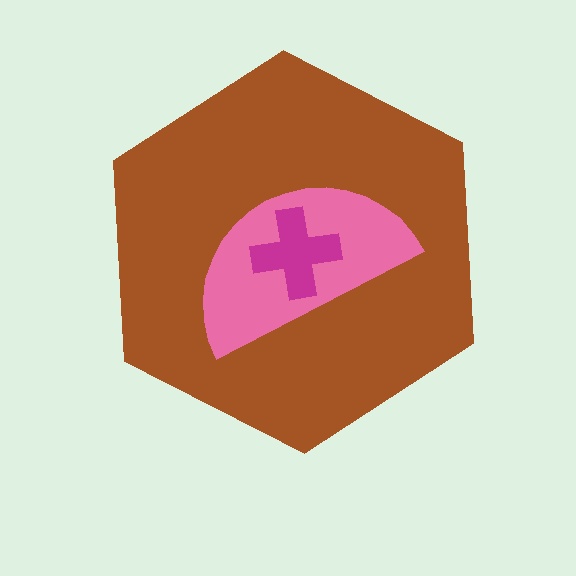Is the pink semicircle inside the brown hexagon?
Yes.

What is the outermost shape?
The brown hexagon.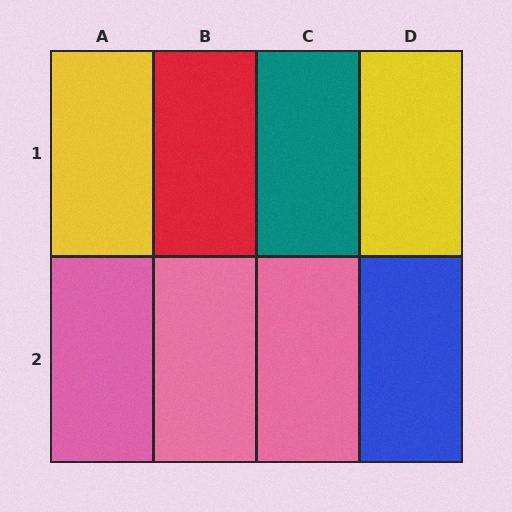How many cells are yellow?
2 cells are yellow.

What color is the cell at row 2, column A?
Pink.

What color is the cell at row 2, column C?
Pink.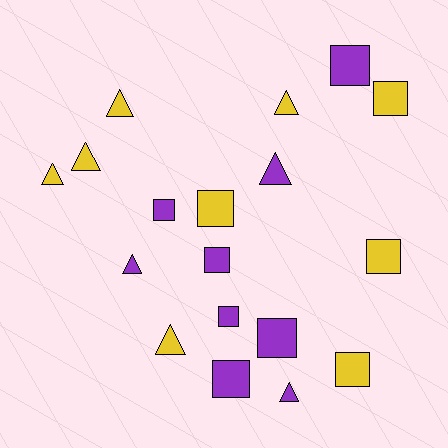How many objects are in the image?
There are 18 objects.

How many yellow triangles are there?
There are 5 yellow triangles.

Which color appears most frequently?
Yellow, with 9 objects.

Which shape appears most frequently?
Square, with 10 objects.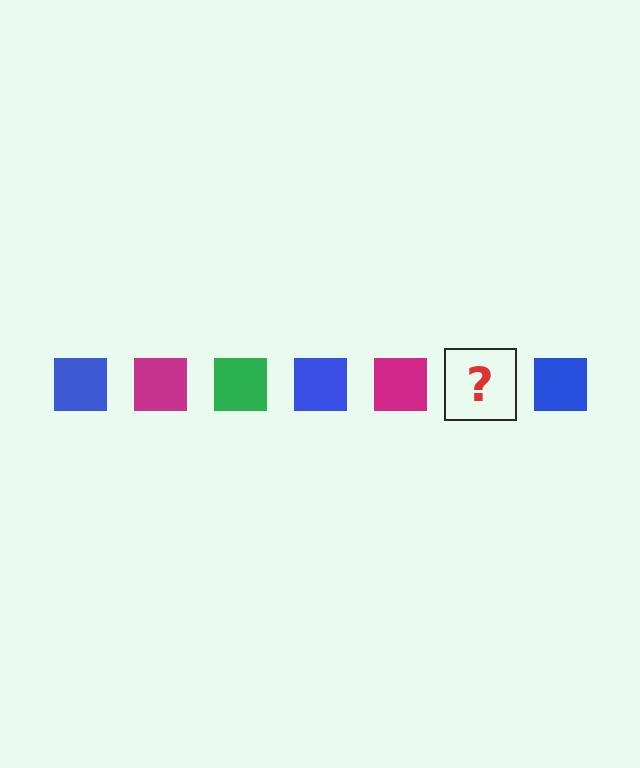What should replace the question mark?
The question mark should be replaced with a green square.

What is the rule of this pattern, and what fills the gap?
The rule is that the pattern cycles through blue, magenta, green squares. The gap should be filled with a green square.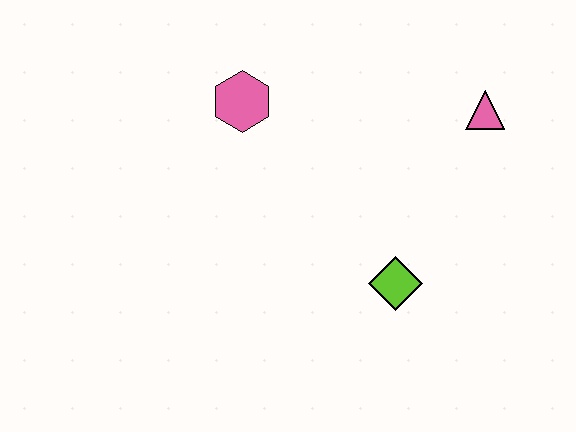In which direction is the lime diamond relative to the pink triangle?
The lime diamond is below the pink triangle.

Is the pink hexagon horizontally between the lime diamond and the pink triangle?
No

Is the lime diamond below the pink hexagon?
Yes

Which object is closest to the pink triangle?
The lime diamond is closest to the pink triangle.